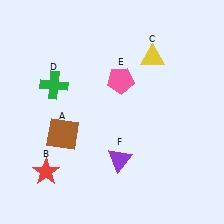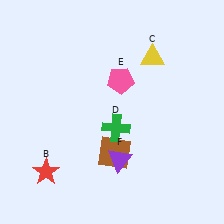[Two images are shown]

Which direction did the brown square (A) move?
The brown square (A) moved right.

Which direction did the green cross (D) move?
The green cross (D) moved right.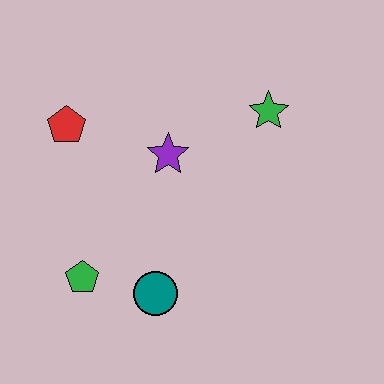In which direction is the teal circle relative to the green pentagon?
The teal circle is to the right of the green pentagon.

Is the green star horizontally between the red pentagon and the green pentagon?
No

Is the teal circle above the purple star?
No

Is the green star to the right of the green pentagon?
Yes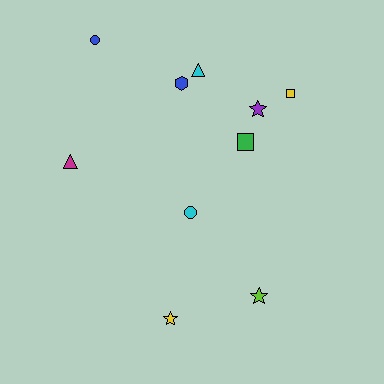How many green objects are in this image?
There is 1 green object.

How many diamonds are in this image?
There are no diamonds.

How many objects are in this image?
There are 10 objects.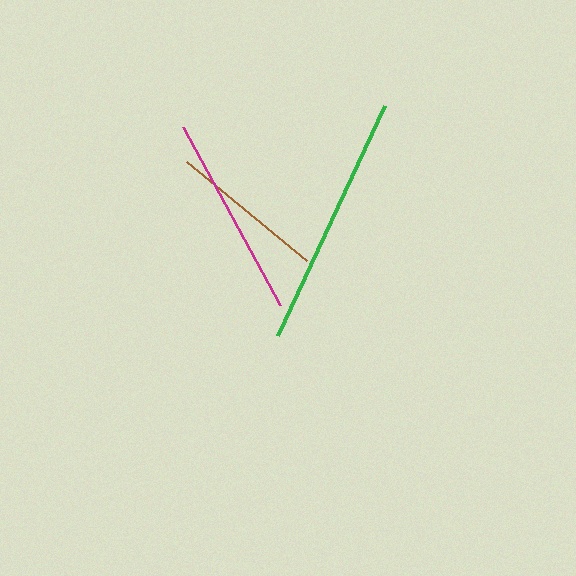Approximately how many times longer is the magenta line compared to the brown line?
The magenta line is approximately 1.3 times the length of the brown line.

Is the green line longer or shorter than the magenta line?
The green line is longer than the magenta line.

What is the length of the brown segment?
The brown segment is approximately 155 pixels long.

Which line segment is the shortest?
The brown line is the shortest at approximately 155 pixels.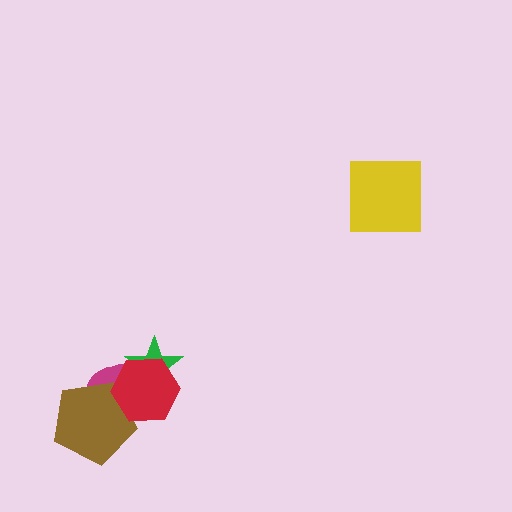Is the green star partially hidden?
Yes, it is partially covered by another shape.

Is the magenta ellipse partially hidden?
Yes, it is partially covered by another shape.